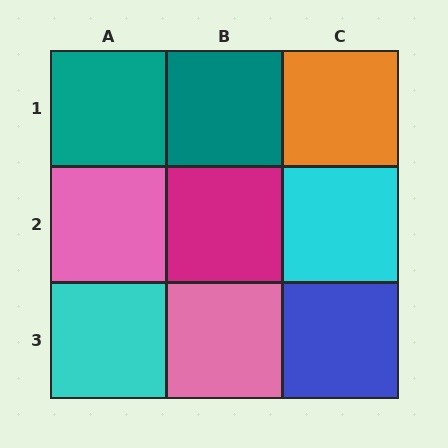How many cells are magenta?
1 cell is magenta.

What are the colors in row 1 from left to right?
Teal, teal, orange.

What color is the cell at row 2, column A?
Pink.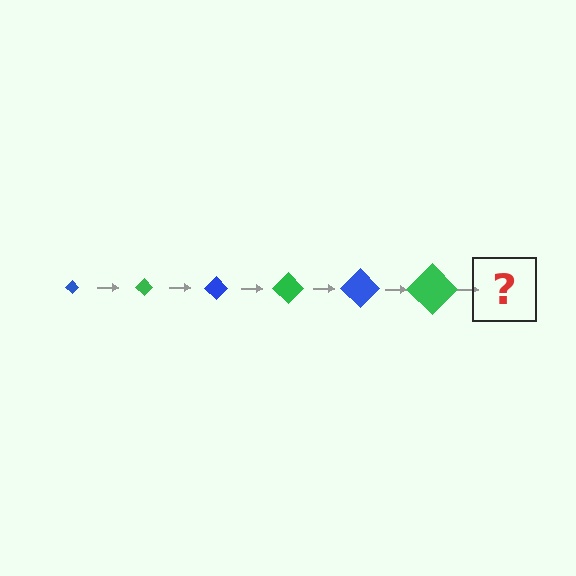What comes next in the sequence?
The next element should be a blue diamond, larger than the previous one.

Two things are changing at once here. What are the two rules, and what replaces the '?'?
The two rules are that the diamond grows larger each step and the color cycles through blue and green. The '?' should be a blue diamond, larger than the previous one.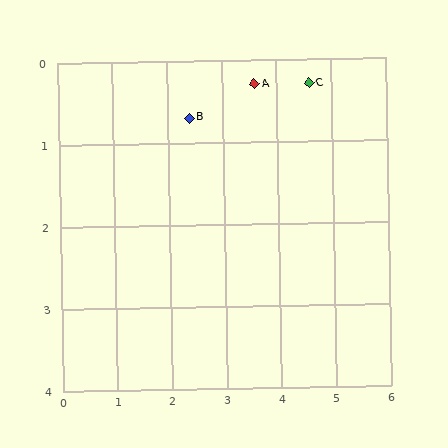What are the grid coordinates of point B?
Point B is at approximately (2.4, 0.7).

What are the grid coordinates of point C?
Point C is at approximately (4.6, 0.3).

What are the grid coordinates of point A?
Point A is at approximately (3.6, 0.3).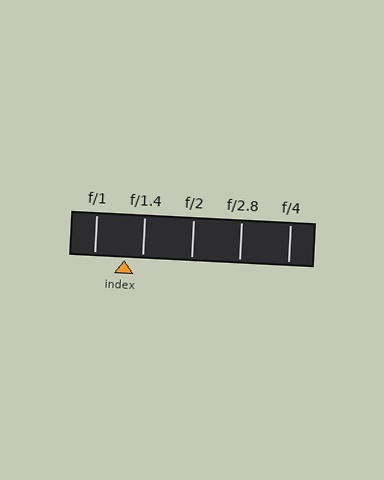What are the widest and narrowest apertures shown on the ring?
The widest aperture shown is f/1 and the narrowest is f/4.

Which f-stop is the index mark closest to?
The index mark is closest to f/1.4.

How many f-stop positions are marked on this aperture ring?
There are 5 f-stop positions marked.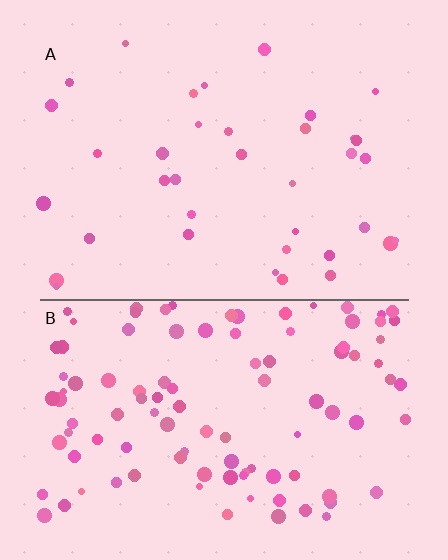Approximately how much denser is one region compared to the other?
Approximately 2.9× — region B over region A.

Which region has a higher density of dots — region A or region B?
B (the bottom).